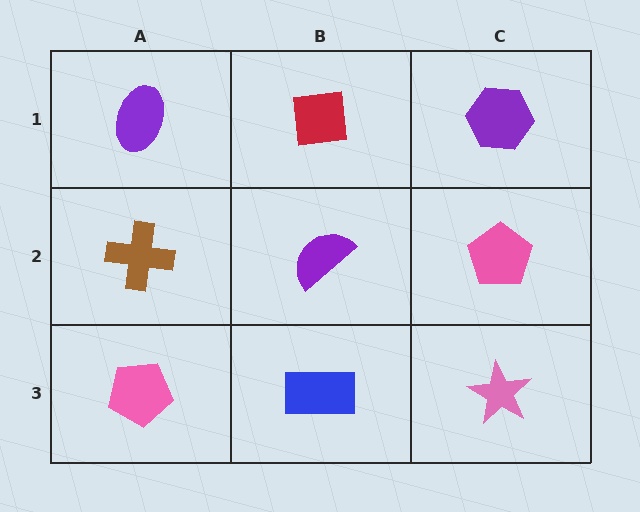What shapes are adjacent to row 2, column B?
A red square (row 1, column B), a blue rectangle (row 3, column B), a brown cross (row 2, column A), a pink pentagon (row 2, column C).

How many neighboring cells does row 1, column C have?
2.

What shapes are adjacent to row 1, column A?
A brown cross (row 2, column A), a red square (row 1, column B).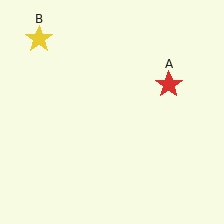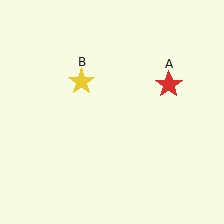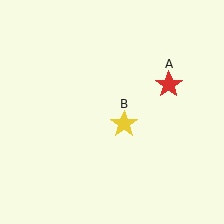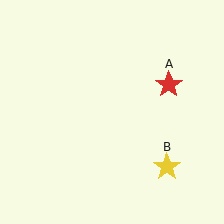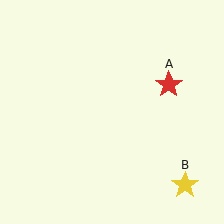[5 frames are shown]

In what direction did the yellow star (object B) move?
The yellow star (object B) moved down and to the right.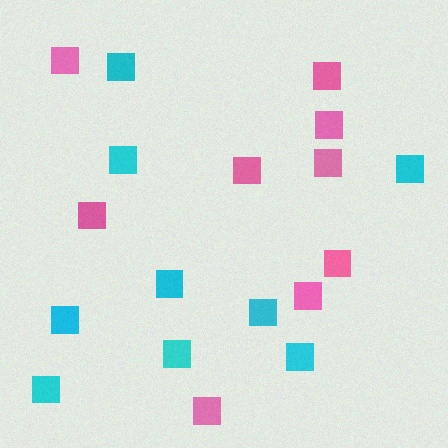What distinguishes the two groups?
There are 2 groups: one group of cyan squares (9) and one group of pink squares (9).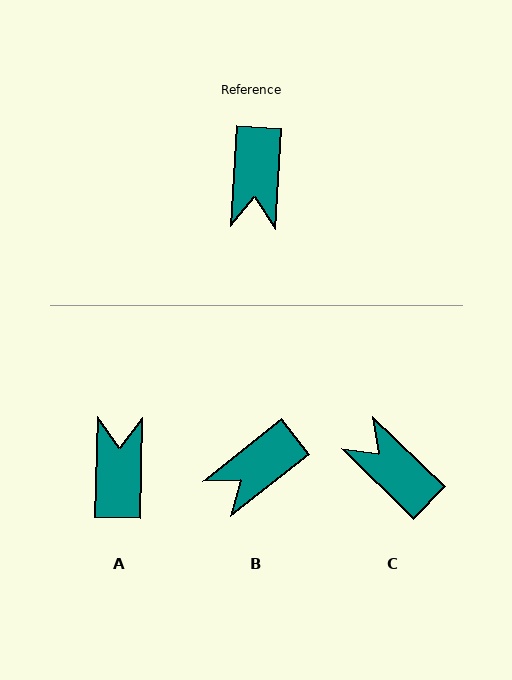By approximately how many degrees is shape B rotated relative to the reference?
Approximately 48 degrees clockwise.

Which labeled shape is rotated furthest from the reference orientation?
A, about 178 degrees away.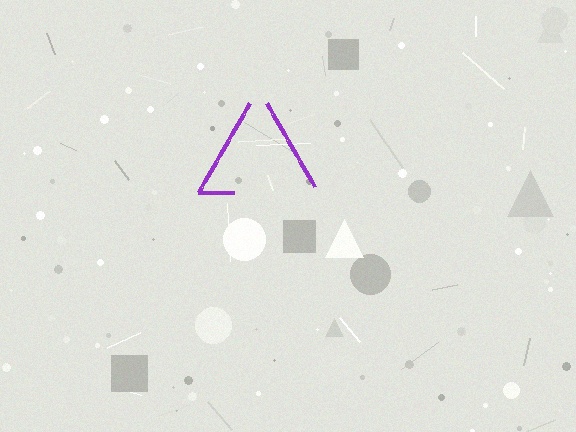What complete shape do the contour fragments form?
The contour fragments form a triangle.